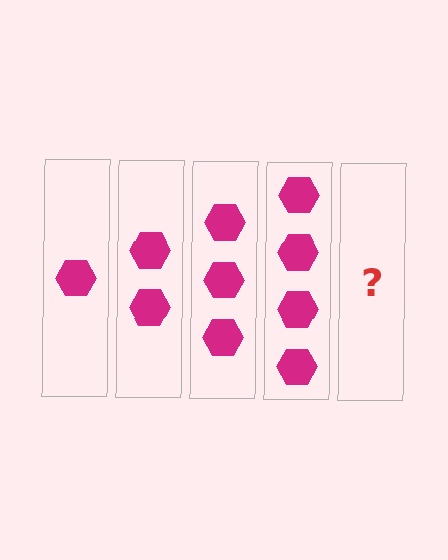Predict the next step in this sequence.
The next step is 5 hexagons.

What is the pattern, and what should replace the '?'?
The pattern is that each step adds one more hexagon. The '?' should be 5 hexagons.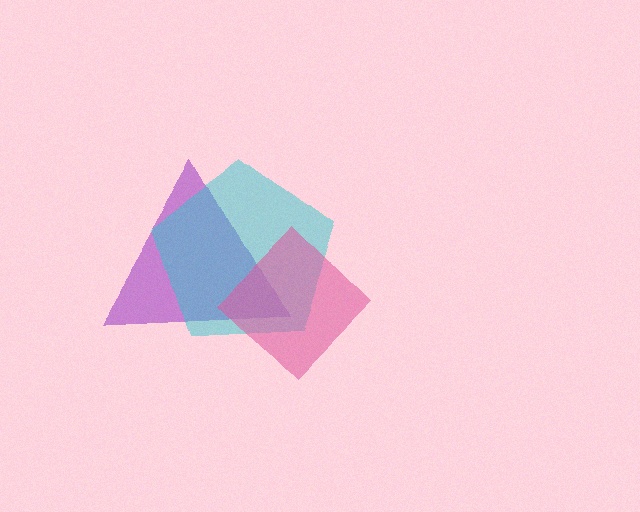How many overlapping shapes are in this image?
There are 3 overlapping shapes in the image.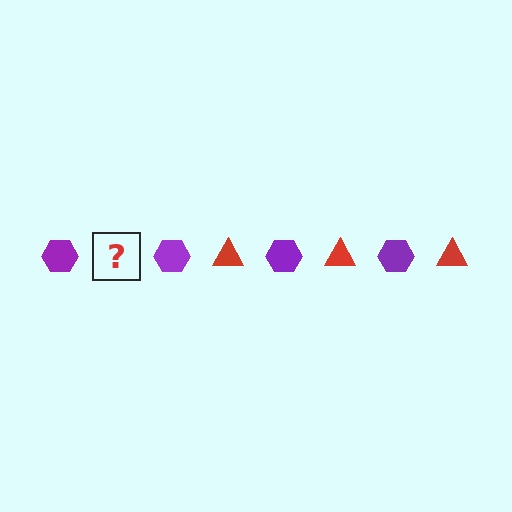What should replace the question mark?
The question mark should be replaced with a red triangle.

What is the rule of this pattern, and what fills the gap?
The rule is that the pattern alternates between purple hexagon and red triangle. The gap should be filled with a red triangle.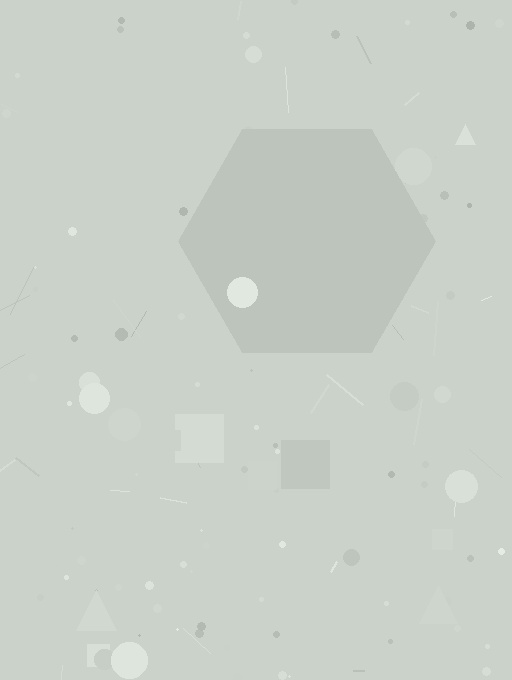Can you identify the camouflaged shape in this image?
The camouflaged shape is a hexagon.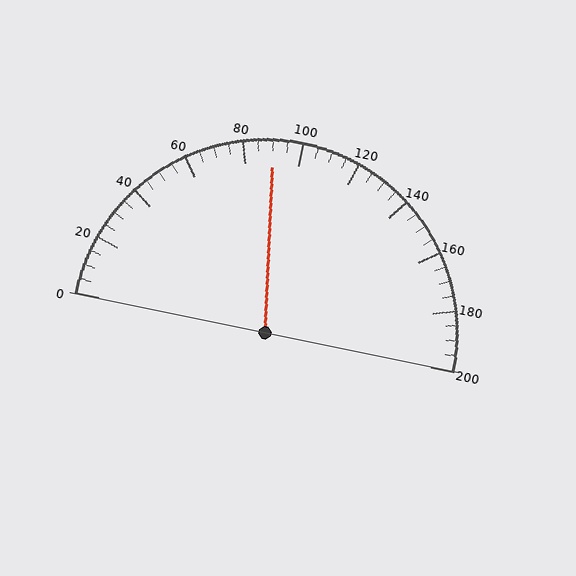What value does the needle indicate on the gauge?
The needle indicates approximately 90.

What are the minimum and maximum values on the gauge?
The gauge ranges from 0 to 200.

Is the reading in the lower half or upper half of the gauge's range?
The reading is in the lower half of the range (0 to 200).